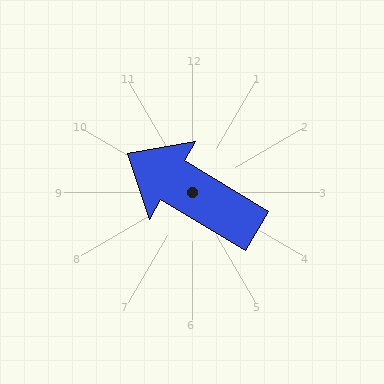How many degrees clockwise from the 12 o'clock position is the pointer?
Approximately 301 degrees.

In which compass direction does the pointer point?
Northwest.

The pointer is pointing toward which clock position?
Roughly 10 o'clock.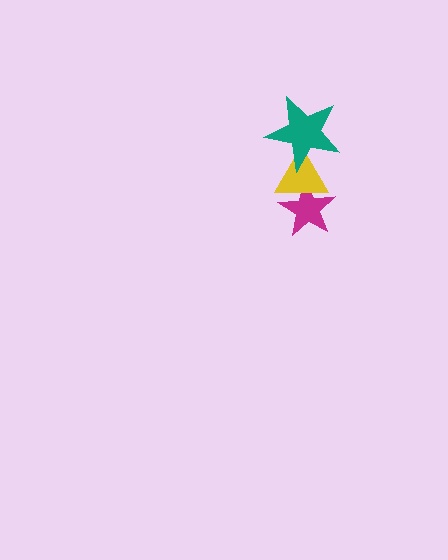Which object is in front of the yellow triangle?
The teal star is in front of the yellow triangle.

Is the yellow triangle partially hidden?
Yes, it is partially covered by another shape.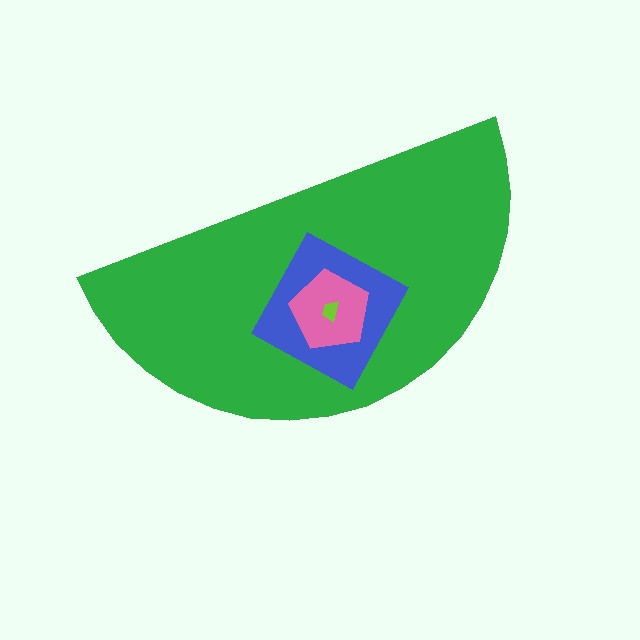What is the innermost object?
The lime trapezoid.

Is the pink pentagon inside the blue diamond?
Yes.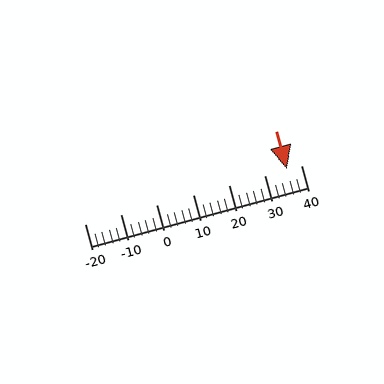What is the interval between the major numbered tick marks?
The major tick marks are spaced 10 units apart.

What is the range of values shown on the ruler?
The ruler shows values from -20 to 40.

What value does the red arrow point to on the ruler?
The red arrow points to approximately 36.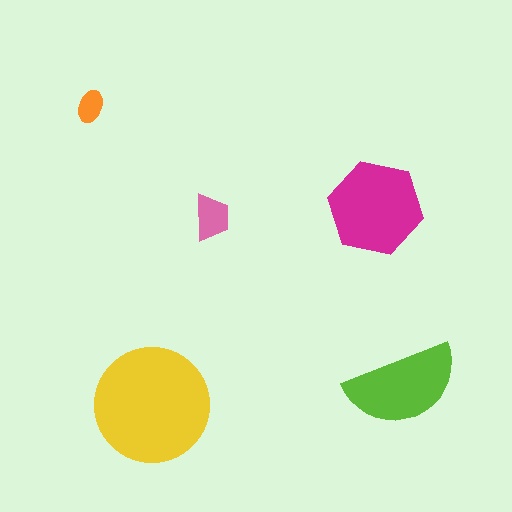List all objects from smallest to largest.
The orange ellipse, the pink trapezoid, the lime semicircle, the magenta hexagon, the yellow circle.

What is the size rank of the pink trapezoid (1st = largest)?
4th.